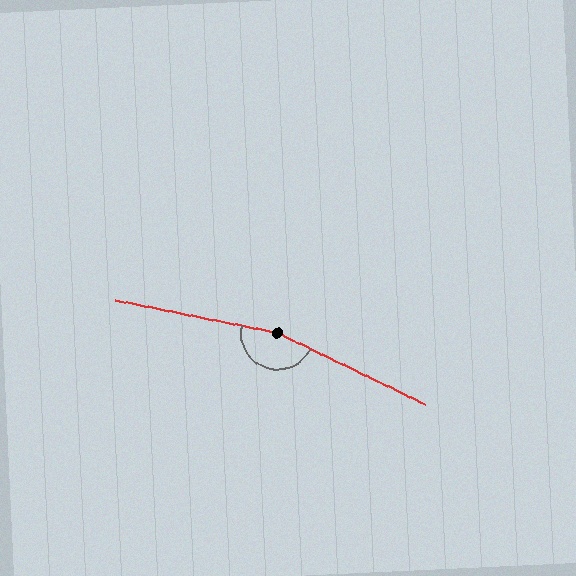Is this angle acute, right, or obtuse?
It is obtuse.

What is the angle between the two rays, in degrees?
Approximately 166 degrees.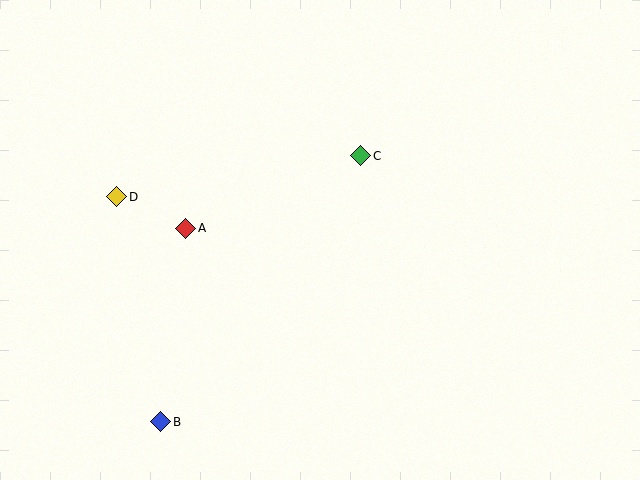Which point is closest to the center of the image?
Point C at (361, 156) is closest to the center.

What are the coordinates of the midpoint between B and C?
The midpoint between B and C is at (261, 289).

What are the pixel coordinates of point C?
Point C is at (361, 156).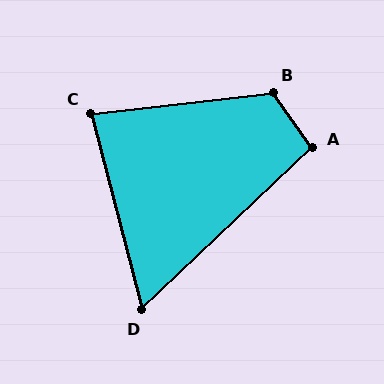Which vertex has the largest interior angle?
B, at approximately 119 degrees.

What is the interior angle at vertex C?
Approximately 82 degrees (acute).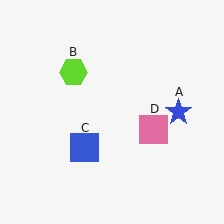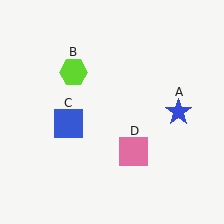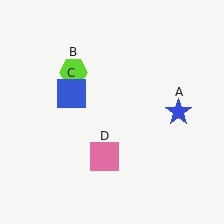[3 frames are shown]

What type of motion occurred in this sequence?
The blue square (object C), pink square (object D) rotated clockwise around the center of the scene.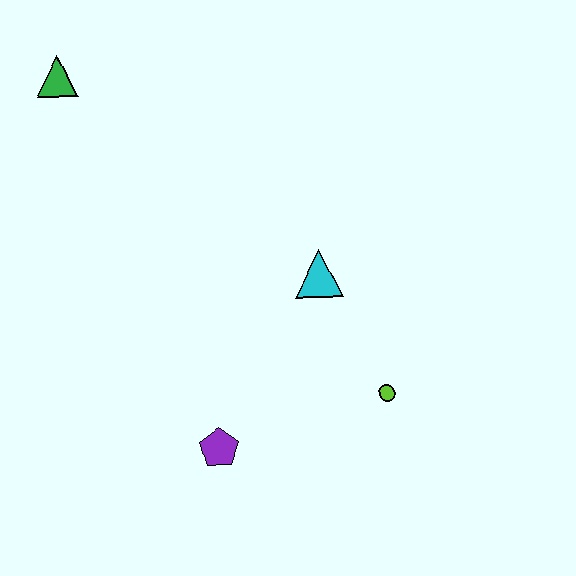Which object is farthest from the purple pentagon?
The green triangle is farthest from the purple pentagon.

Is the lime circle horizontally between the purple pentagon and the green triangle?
No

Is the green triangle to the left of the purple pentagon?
Yes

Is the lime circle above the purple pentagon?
Yes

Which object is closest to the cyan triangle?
The lime circle is closest to the cyan triangle.